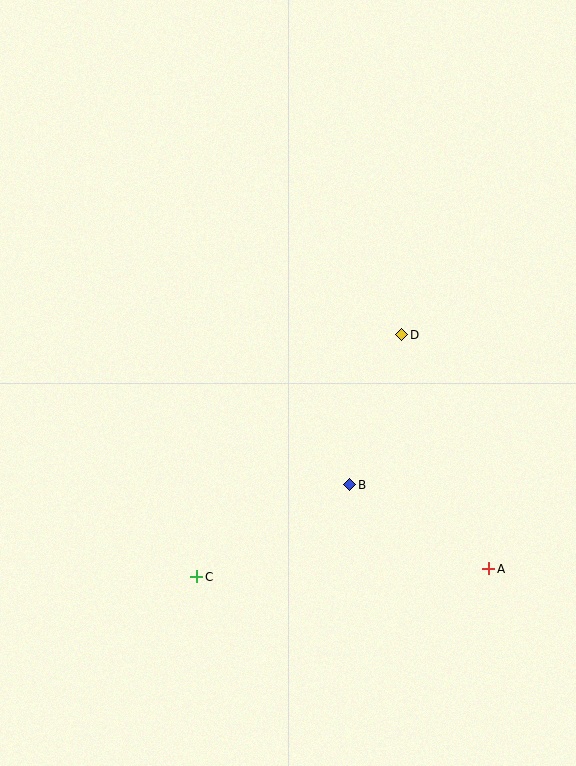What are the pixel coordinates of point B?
Point B is at (350, 485).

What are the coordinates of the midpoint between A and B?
The midpoint between A and B is at (419, 527).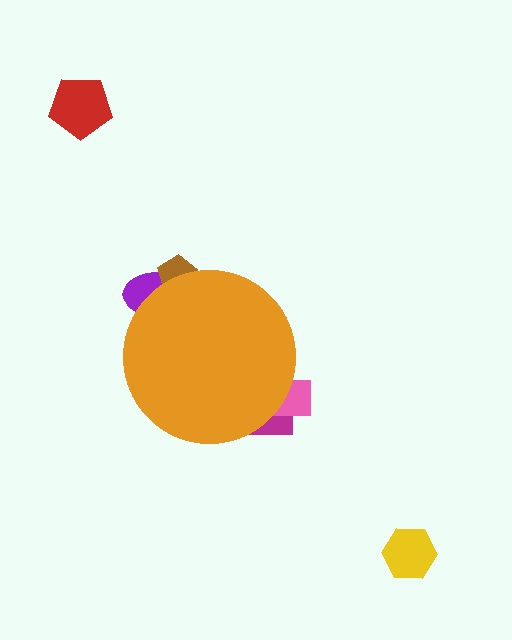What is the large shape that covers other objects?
An orange circle.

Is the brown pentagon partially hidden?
Yes, the brown pentagon is partially hidden behind the orange circle.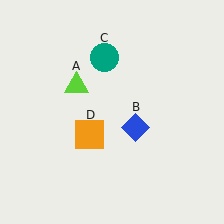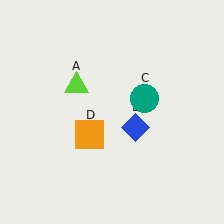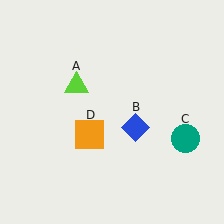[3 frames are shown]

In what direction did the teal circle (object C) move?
The teal circle (object C) moved down and to the right.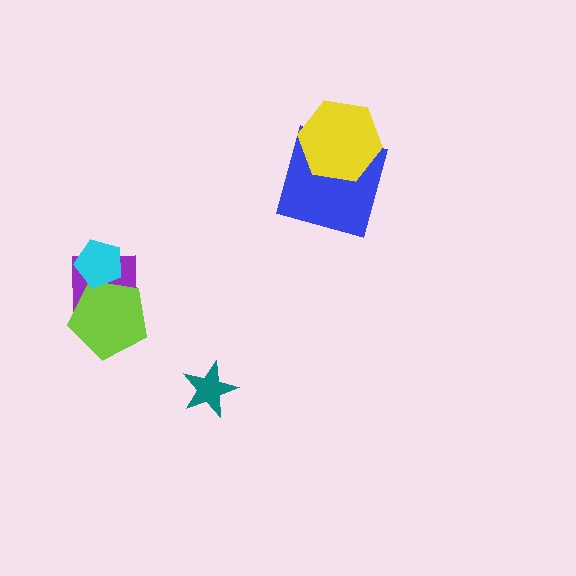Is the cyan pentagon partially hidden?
No, no other shape covers it.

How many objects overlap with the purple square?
2 objects overlap with the purple square.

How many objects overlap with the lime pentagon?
2 objects overlap with the lime pentagon.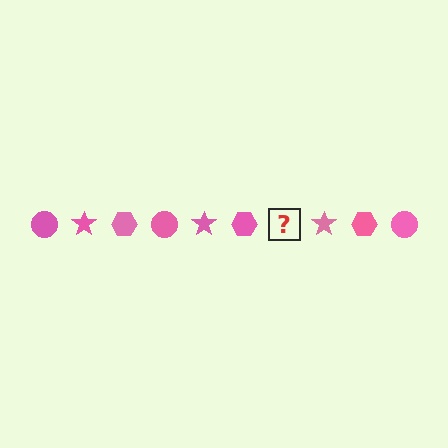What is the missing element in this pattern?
The missing element is a pink circle.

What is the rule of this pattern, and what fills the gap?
The rule is that the pattern cycles through circle, star, hexagon shapes in pink. The gap should be filled with a pink circle.